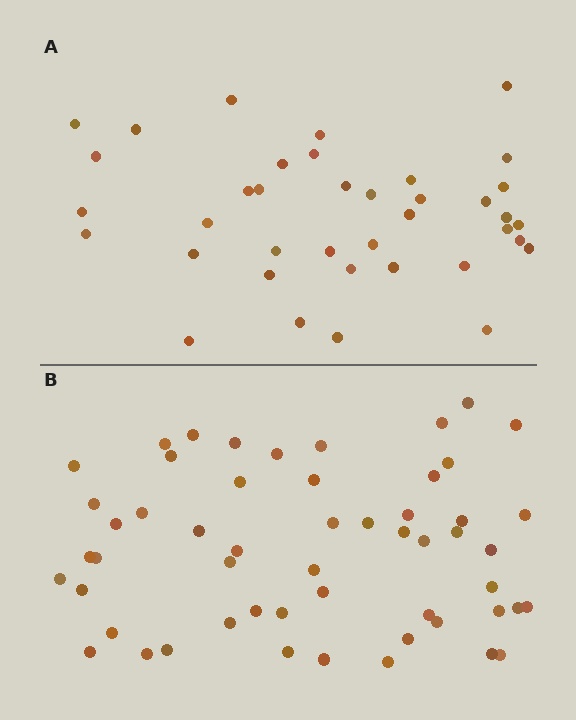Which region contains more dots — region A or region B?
Region B (the bottom region) has more dots.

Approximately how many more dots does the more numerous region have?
Region B has approximately 15 more dots than region A.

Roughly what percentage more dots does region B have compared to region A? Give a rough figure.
About 40% more.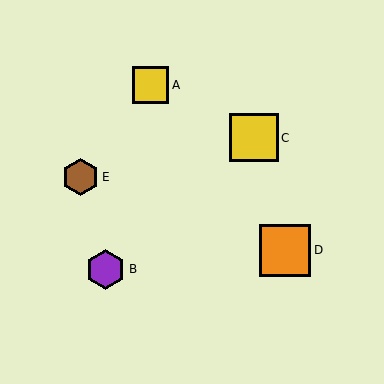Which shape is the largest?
The orange square (labeled D) is the largest.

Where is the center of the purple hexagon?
The center of the purple hexagon is at (106, 269).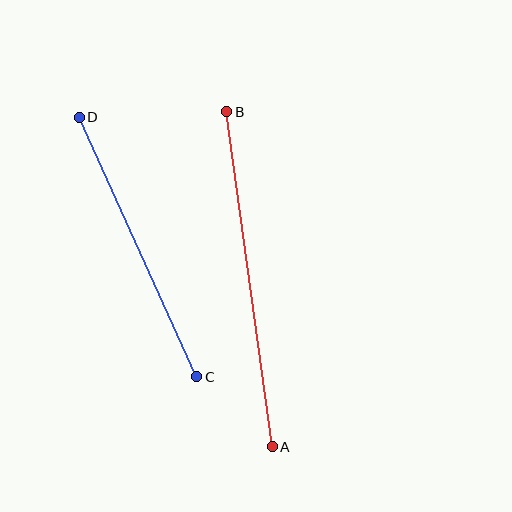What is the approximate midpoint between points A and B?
The midpoint is at approximately (249, 279) pixels.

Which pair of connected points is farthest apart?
Points A and B are farthest apart.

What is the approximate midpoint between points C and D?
The midpoint is at approximately (138, 247) pixels.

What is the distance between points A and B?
The distance is approximately 338 pixels.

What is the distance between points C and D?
The distance is approximately 285 pixels.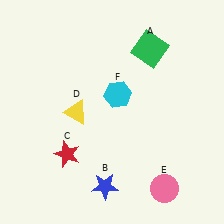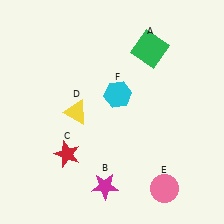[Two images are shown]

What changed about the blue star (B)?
In Image 1, B is blue. In Image 2, it changed to magenta.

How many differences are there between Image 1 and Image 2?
There is 1 difference between the two images.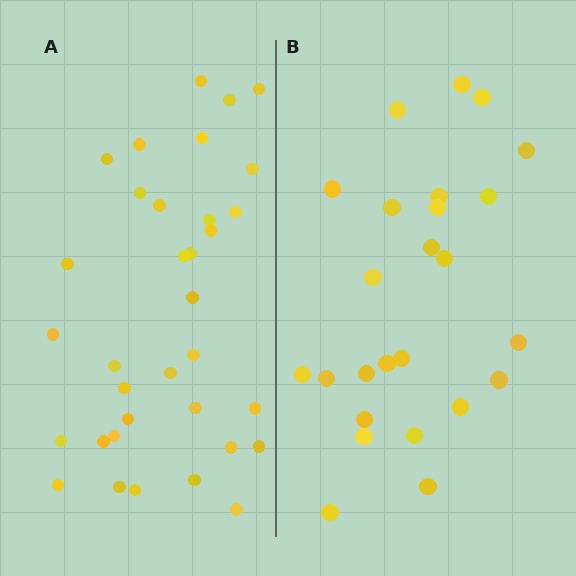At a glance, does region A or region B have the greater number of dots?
Region A (the left region) has more dots.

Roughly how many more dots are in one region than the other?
Region A has roughly 8 or so more dots than region B.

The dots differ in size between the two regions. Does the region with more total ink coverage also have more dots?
No. Region B has more total ink coverage because its dots are larger, but region A actually contains more individual dots. Total area can be misleading — the number of items is what matters here.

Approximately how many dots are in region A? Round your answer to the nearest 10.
About 30 dots. (The exact count is 34, which rounds to 30.)